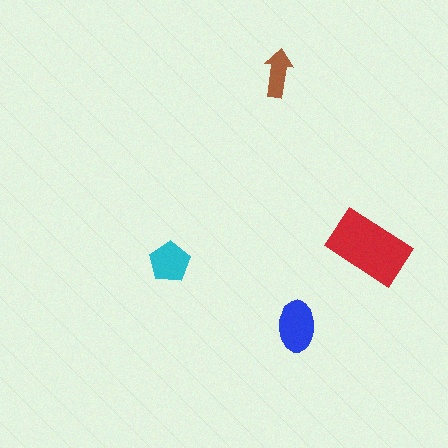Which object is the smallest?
The brown arrow.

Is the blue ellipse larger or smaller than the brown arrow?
Larger.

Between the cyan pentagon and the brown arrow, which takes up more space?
The cyan pentagon.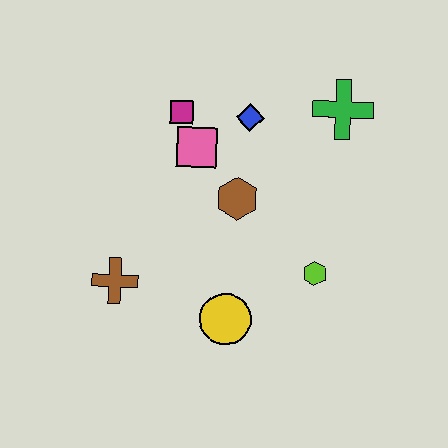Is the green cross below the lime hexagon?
No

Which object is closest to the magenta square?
The pink square is closest to the magenta square.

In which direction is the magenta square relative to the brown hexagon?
The magenta square is above the brown hexagon.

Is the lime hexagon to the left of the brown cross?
No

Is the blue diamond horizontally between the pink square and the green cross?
Yes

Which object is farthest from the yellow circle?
The green cross is farthest from the yellow circle.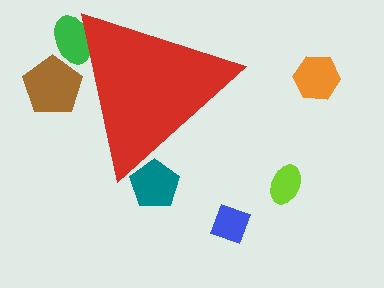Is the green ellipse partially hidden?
Yes, the green ellipse is partially hidden behind the red triangle.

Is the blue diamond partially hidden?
No, the blue diamond is fully visible.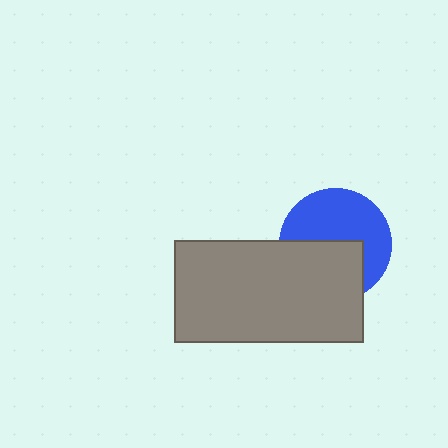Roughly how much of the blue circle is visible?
About half of it is visible (roughly 56%).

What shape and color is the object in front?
The object in front is a gray rectangle.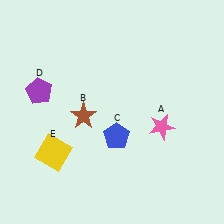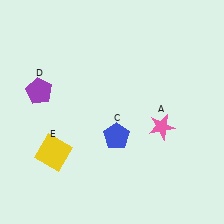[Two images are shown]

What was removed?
The brown star (B) was removed in Image 2.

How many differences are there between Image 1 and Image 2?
There is 1 difference between the two images.